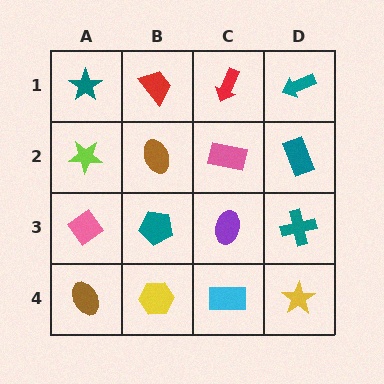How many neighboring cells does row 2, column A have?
3.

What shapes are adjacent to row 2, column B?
A red trapezoid (row 1, column B), a teal pentagon (row 3, column B), a lime star (row 2, column A), a pink rectangle (row 2, column C).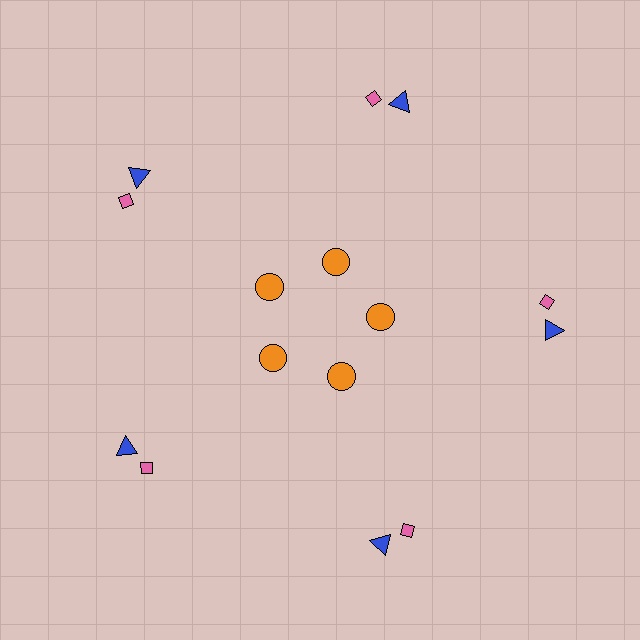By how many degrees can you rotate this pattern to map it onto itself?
The pattern maps onto itself every 72 degrees of rotation.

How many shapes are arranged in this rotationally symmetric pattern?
There are 15 shapes, arranged in 5 groups of 3.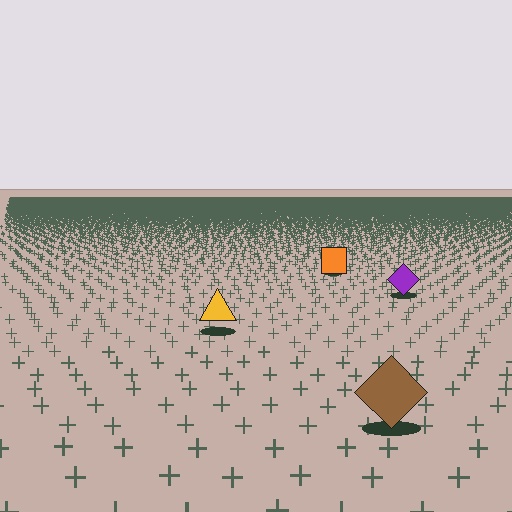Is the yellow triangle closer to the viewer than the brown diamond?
No. The brown diamond is closer — you can tell from the texture gradient: the ground texture is coarser near it.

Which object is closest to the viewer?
The brown diamond is closest. The texture marks near it are larger and more spread out.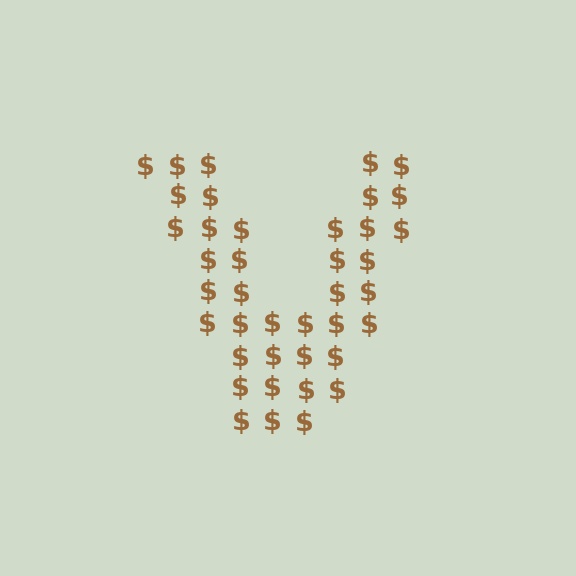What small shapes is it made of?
It is made of small dollar signs.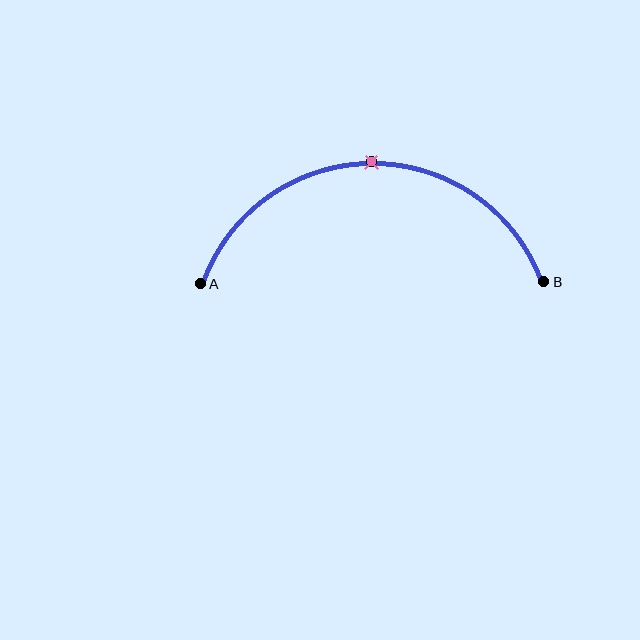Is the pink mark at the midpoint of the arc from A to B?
Yes. The pink mark lies on the arc at equal arc-length from both A and B — it is the arc midpoint.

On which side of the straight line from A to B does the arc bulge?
The arc bulges above the straight line connecting A and B.